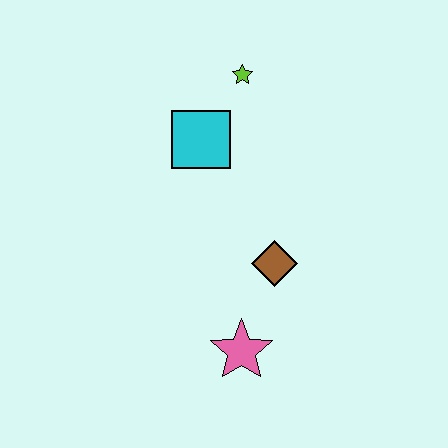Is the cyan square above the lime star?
No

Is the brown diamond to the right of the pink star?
Yes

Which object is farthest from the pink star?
The lime star is farthest from the pink star.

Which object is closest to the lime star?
The cyan square is closest to the lime star.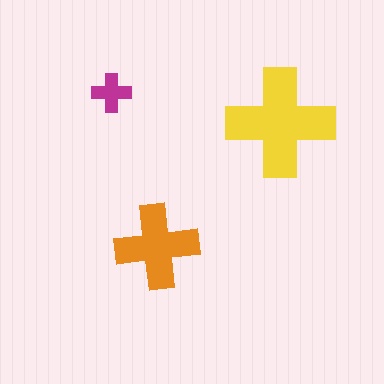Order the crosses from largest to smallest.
the yellow one, the orange one, the magenta one.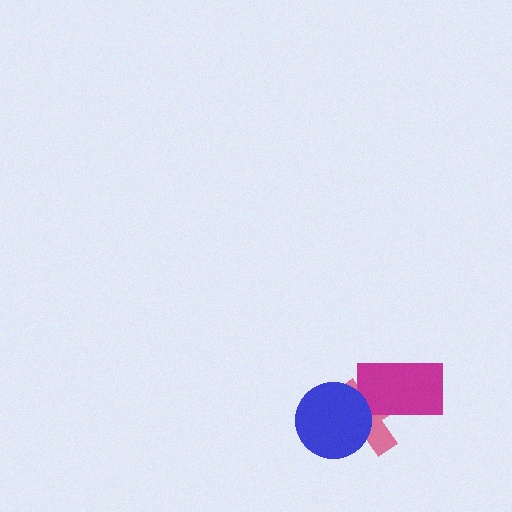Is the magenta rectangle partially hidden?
No, no other shape covers it.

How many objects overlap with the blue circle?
1 object overlaps with the blue circle.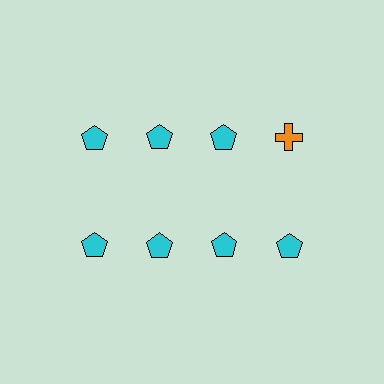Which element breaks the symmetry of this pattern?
The orange cross in the top row, second from right column breaks the symmetry. All other shapes are cyan pentagons.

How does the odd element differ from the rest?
It differs in both color (orange instead of cyan) and shape (cross instead of pentagon).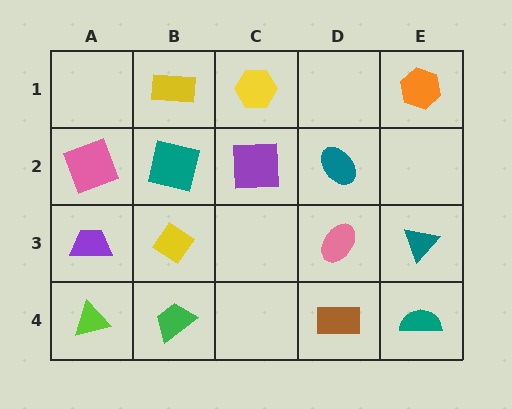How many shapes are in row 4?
4 shapes.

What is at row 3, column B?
A yellow diamond.